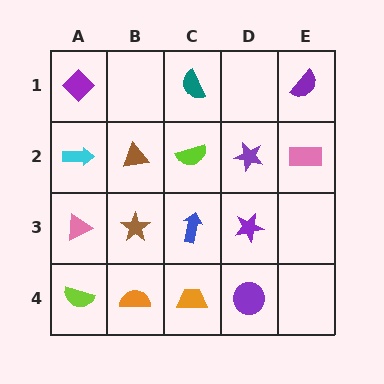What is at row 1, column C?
A teal semicircle.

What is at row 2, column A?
A cyan arrow.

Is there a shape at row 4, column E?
No, that cell is empty.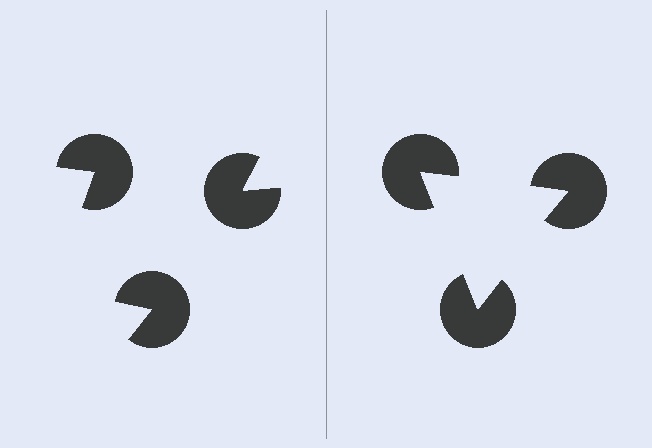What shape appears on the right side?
An illusory triangle.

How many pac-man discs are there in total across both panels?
6 — 3 on each side.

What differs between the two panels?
The pac-man discs are positioned identically on both sides; only the wedge orientations differ. On the right they align to a triangle; on the left they are misaligned.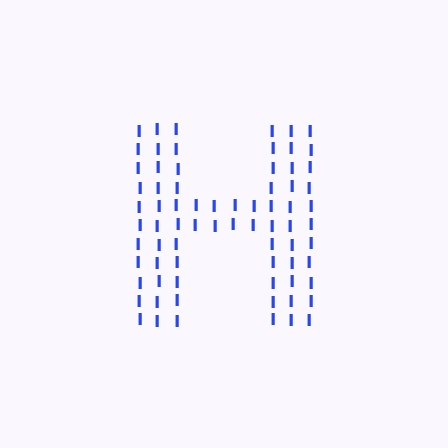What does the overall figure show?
The overall figure shows the letter H.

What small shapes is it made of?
It is made of small letter I's.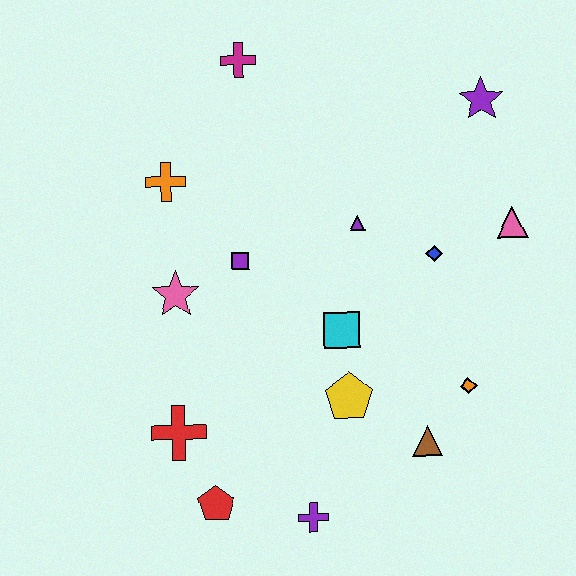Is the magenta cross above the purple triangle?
Yes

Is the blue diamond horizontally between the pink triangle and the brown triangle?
Yes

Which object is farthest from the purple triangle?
The red pentagon is farthest from the purple triangle.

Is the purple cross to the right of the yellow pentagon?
No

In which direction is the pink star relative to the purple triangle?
The pink star is to the left of the purple triangle.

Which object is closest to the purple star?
The pink triangle is closest to the purple star.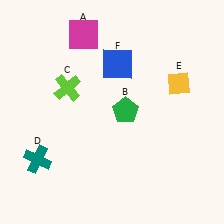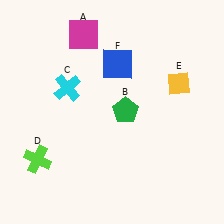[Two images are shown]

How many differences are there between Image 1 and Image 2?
There are 2 differences between the two images.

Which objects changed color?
C changed from lime to cyan. D changed from teal to lime.